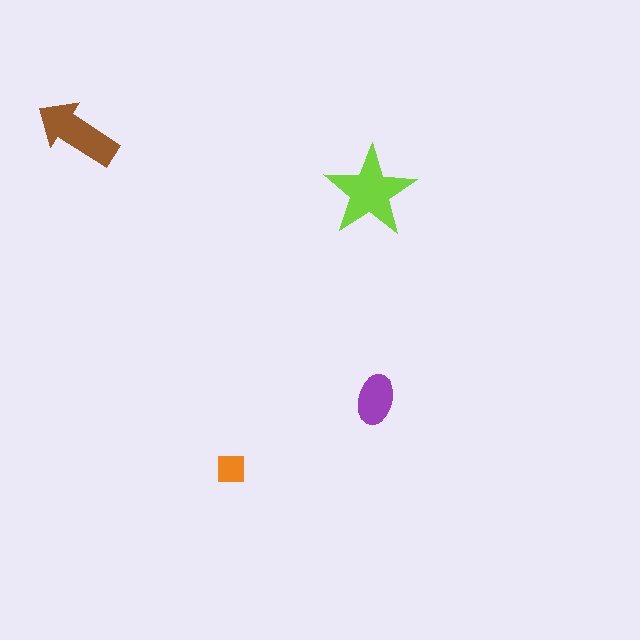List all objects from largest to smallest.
The lime star, the brown arrow, the purple ellipse, the orange square.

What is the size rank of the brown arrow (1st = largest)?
2nd.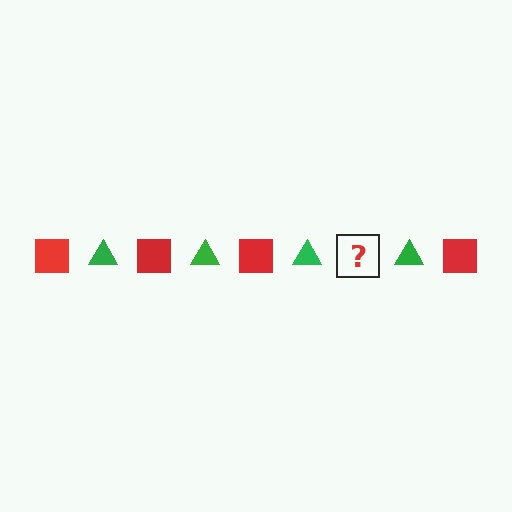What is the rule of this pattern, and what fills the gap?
The rule is that the pattern alternates between red square and green triangle. The gap should be filled with a red square.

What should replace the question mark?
The question mark should be replaced with a red square.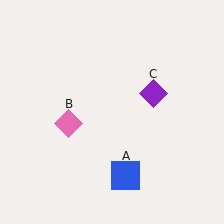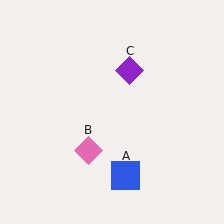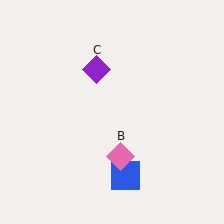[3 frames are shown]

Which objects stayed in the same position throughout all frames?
Blue square (object A) remained stationary.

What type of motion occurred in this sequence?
The pink diamond (object B), purple diamond (object C) rotated counterclockwise around the center of the scene.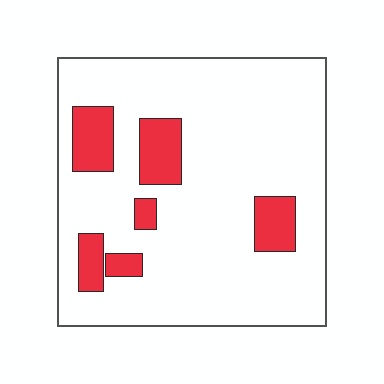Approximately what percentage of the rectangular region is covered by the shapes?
Approximately 15%.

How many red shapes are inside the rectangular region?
6.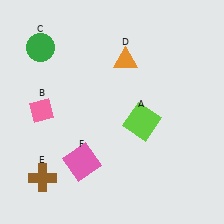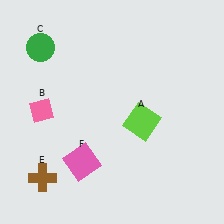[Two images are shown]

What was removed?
The orange triangle (D) was removed in Image 2.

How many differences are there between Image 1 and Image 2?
There is 1 difference between the two images.